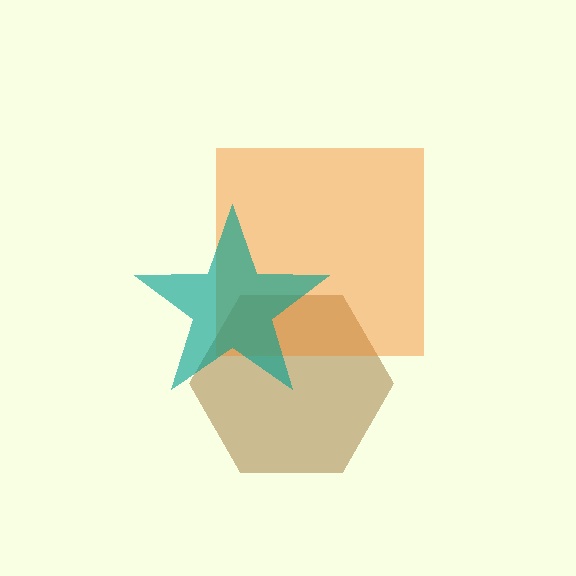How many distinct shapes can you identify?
There are 3 distinct shapes: a brown hexagon, an orange square, a teal star.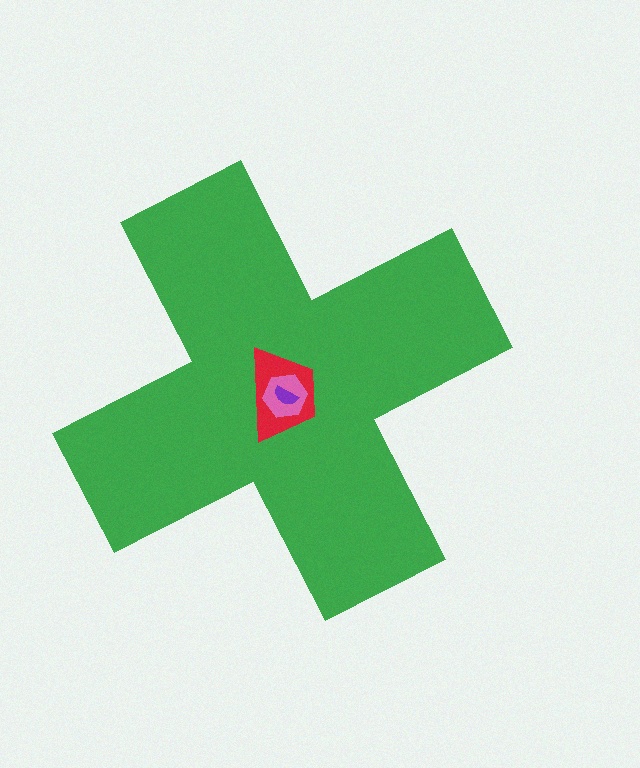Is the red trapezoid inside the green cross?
Yes.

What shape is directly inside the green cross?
The red trapezoid.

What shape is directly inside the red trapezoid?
The pink hexagon.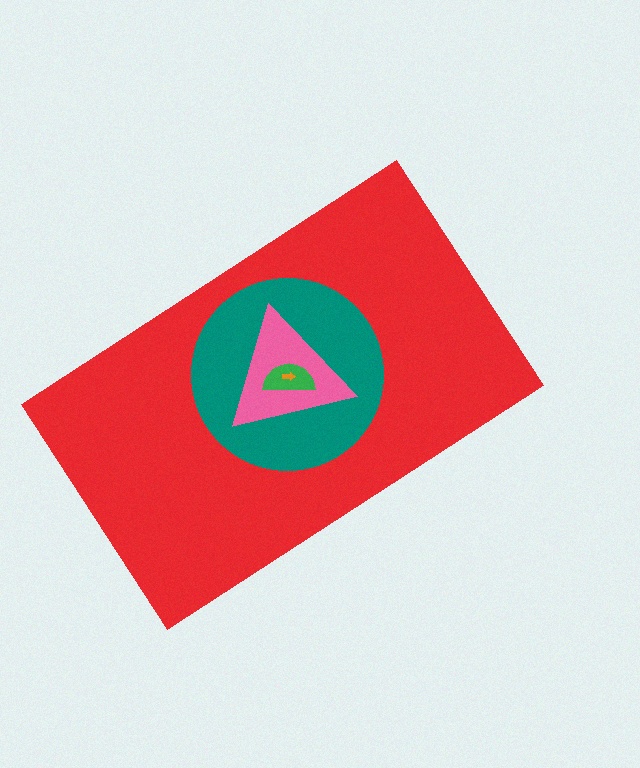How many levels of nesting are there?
5.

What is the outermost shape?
The red rectangle.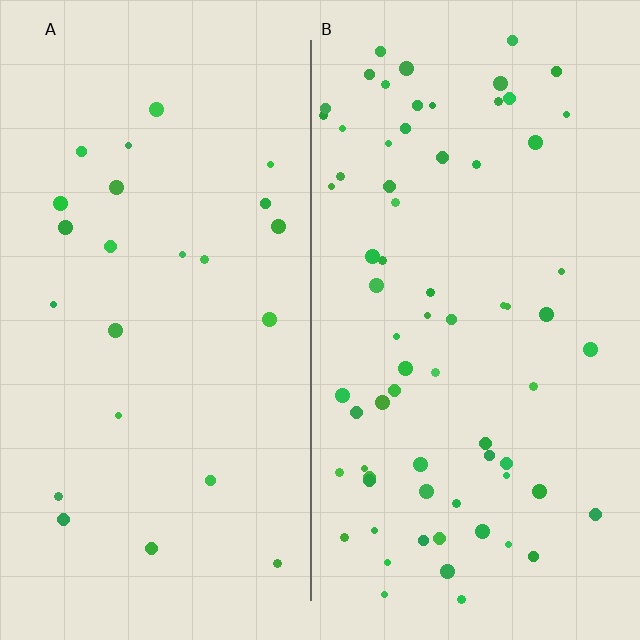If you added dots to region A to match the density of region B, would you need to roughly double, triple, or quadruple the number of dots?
Approximately triple.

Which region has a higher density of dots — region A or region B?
B (the right).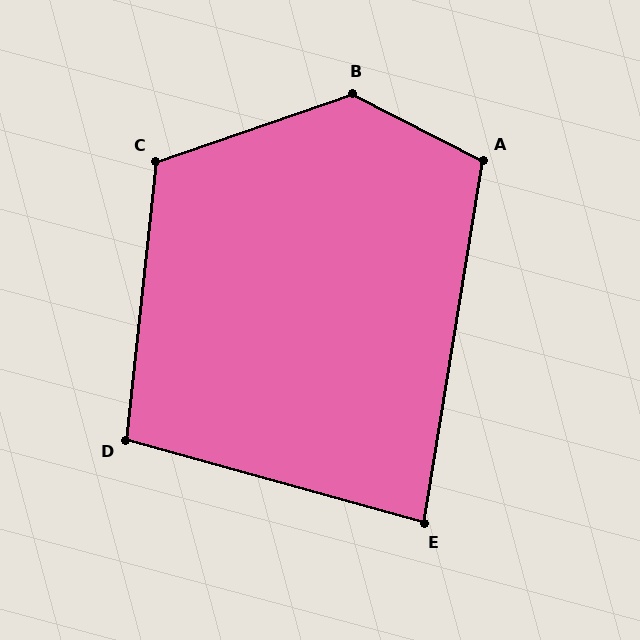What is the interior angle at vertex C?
Approximately 115 degrees (obtuse).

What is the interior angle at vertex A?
Approximately 108 degrees (obtuse).